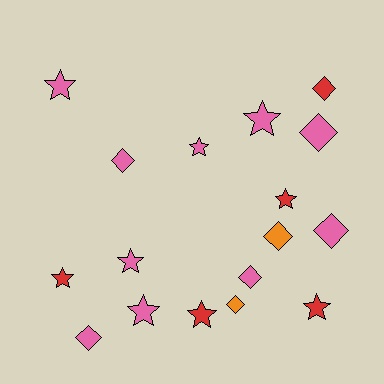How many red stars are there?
There are 4 red stars.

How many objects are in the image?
There are 17 objects.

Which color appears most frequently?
Pink, with 10 objects.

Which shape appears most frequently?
Star, with 9 objects.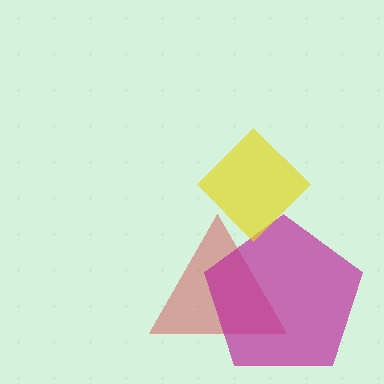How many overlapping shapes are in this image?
There are 3 overlapping shapes in the image.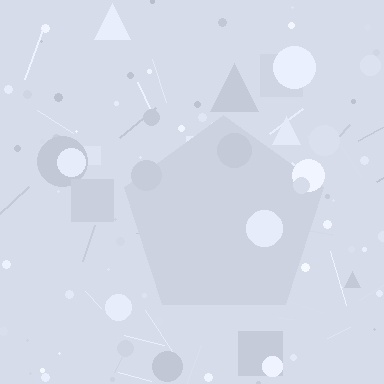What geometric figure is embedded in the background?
A pentagon is embedded in the background.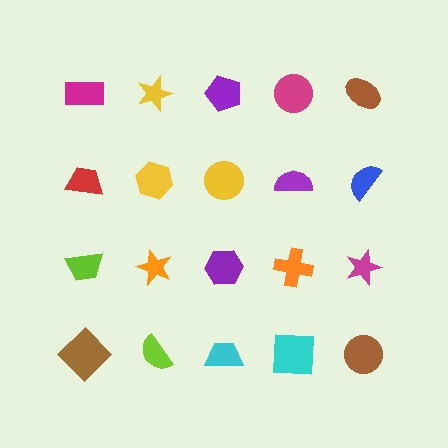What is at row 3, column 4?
An orange cross.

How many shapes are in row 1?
5 shapes.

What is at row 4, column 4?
A cyan square.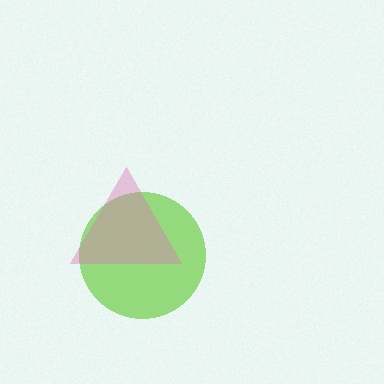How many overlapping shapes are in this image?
There are 2 overlapping shapes in the image.